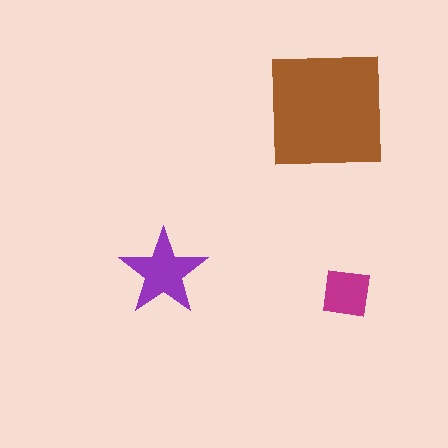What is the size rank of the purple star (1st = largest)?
2nd.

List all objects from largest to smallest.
The brown square, the purple star, the magenta square.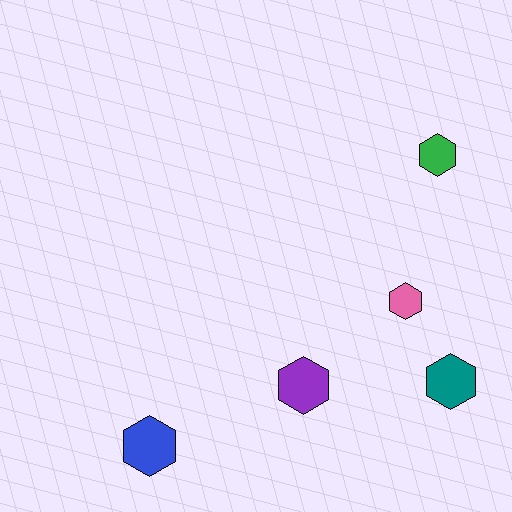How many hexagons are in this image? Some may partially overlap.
There are 5 hexagons.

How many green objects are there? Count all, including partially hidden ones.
There is 1 green object.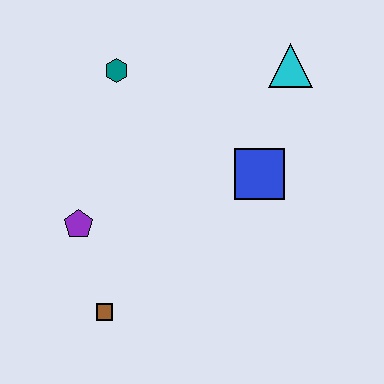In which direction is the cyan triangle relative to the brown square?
The cyan triangle is above the brown square.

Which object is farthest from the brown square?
The cyan triangle is farthest from the brown square.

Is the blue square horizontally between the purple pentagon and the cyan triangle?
Yes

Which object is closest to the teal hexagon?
The purple pentagon is closest to the teal hexagon.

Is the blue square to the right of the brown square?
Yes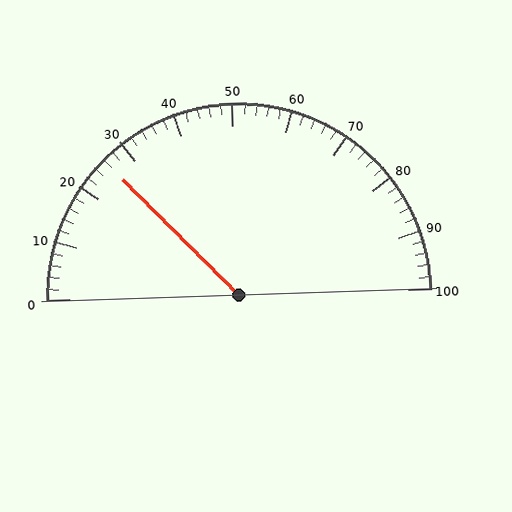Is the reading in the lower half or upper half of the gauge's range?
The reading is in the lower half of the range (0 to 100).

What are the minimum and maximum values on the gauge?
The gauge ranges from 0 to 100.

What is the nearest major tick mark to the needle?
The nearest major tick mark is 30.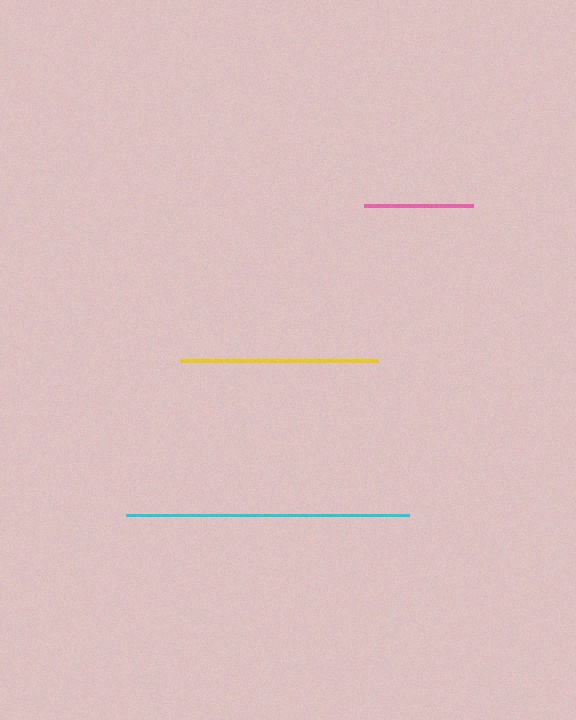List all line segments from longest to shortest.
From longest to shortest: cyan, yellow, pink.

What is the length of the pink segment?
The pink segment is approximately 109 pixels long.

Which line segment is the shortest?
The pink line is the shortest at approximately 109 pixels.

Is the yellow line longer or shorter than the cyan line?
The cyan line is longer than the yellow line.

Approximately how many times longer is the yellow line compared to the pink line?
The yellow line is approximately 1.8 times the length of the pink line.